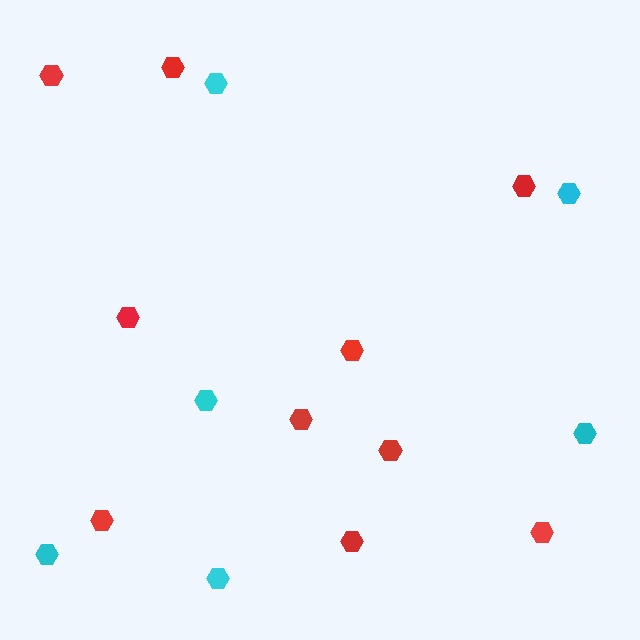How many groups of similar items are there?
There are 2 groups: one group of red hexagons (10) and one group of cyan hexagons (6).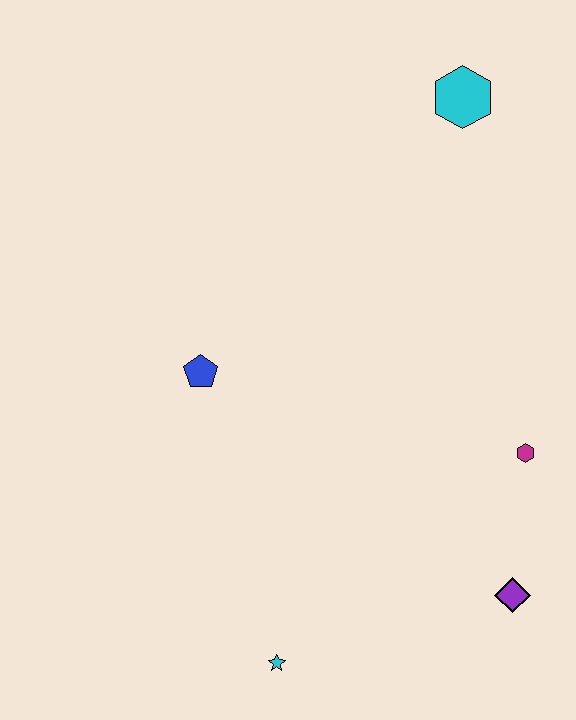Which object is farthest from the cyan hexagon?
The cyan star is farthest from the cyan hexagon.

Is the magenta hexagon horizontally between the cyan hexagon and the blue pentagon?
No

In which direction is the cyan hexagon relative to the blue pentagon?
The cyan hexagon is above the blue pentagon.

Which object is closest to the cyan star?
The purple diamond is closest to the cyan star.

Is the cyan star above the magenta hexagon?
No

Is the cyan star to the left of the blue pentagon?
No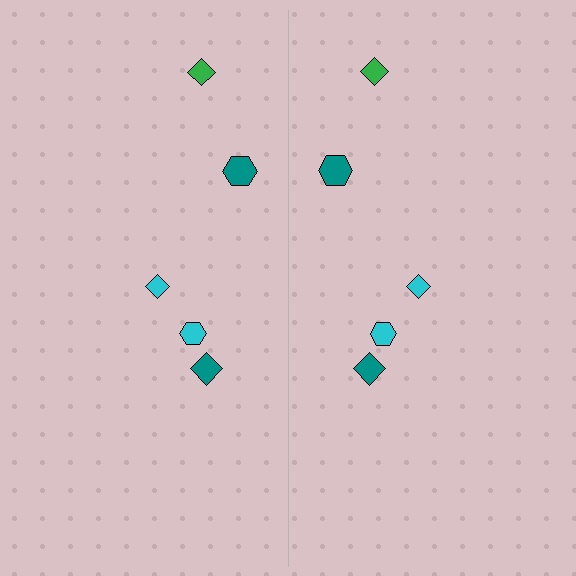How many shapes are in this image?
There are 10 shapes in this image.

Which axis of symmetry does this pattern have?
The pattern has a vertical axis of symmetry running through the center of the image.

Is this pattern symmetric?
Yes, this pattern has bilateral (reflection) symmetry.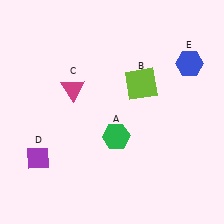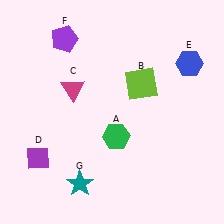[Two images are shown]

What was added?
A purple pentagon (F), a teal star (G) were added in Image 2.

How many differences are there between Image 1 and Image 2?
There are 2 differences between the two images.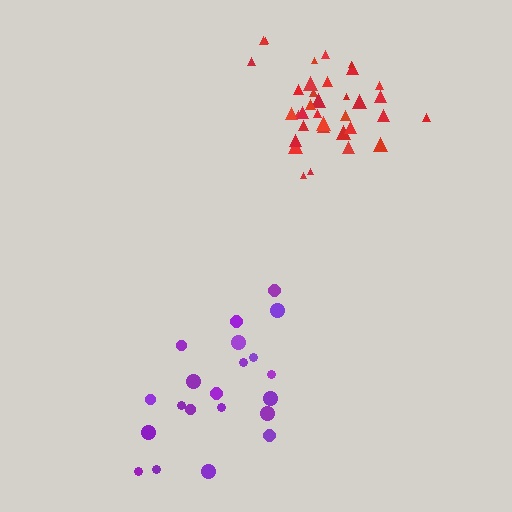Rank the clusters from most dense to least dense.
red, purple.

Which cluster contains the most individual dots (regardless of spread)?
Red (35).